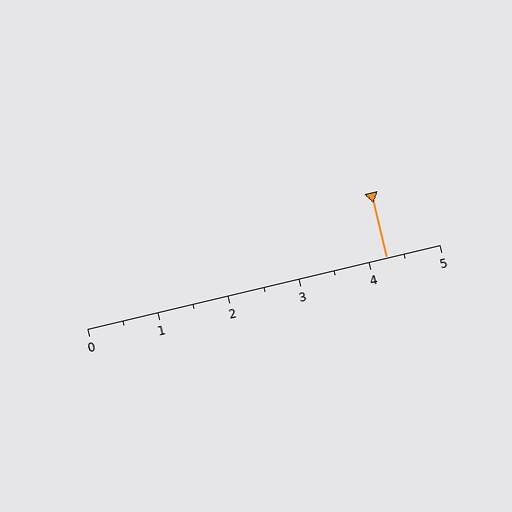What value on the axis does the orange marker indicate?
The marker indicates approximately 4.2.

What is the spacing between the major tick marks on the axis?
The major ticks are spaced 1 apart.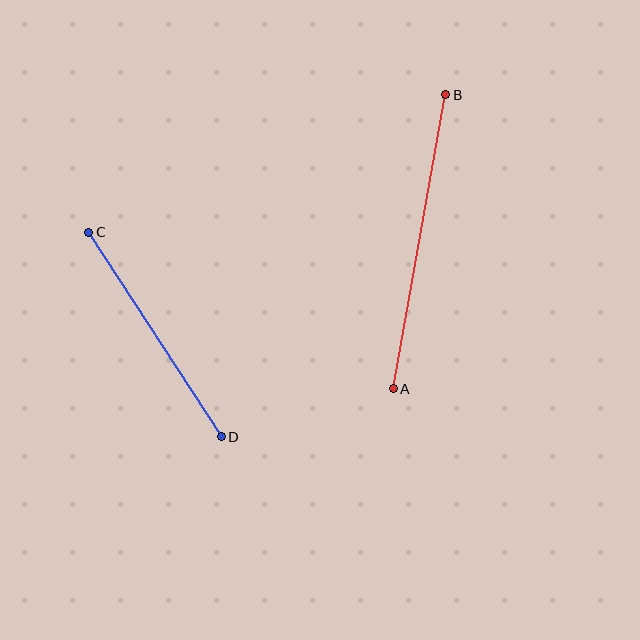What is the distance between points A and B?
The distance is approximately 299 pixels.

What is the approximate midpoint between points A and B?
The midpoint is at approximately (420, 242) pixels.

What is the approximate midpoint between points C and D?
The midpoint is at approximately (155, 335) pixels.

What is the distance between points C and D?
The distance is approximately 244 pixels.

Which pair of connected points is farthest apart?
Points A and B are farthest apart.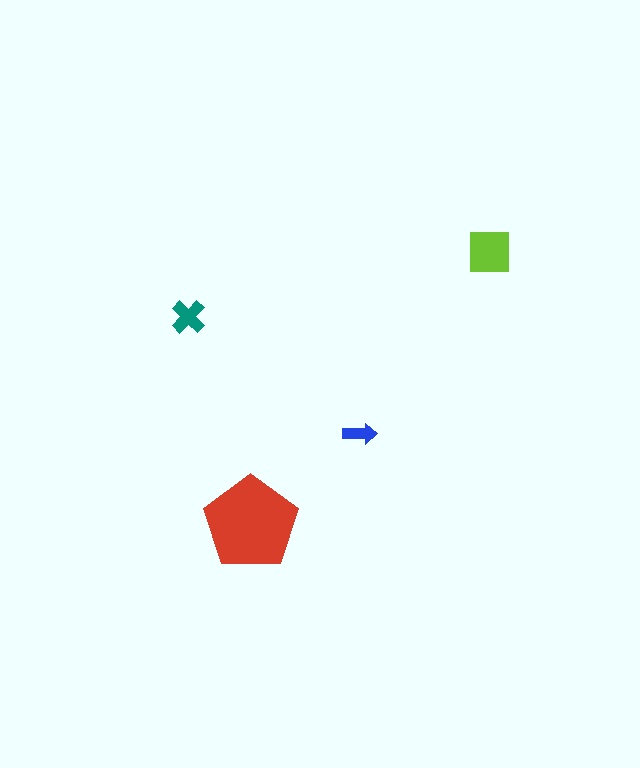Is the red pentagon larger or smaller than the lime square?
Larger.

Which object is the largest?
The red pentagon.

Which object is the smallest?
The blue arrow.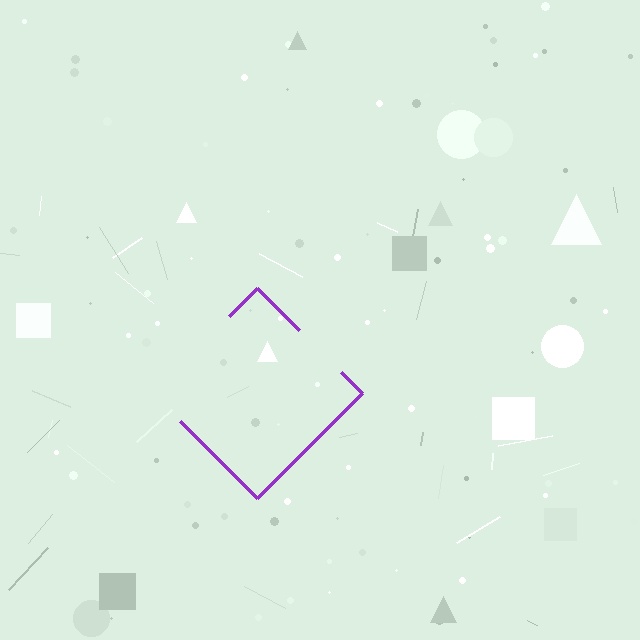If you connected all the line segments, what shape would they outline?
They would outline a diamond.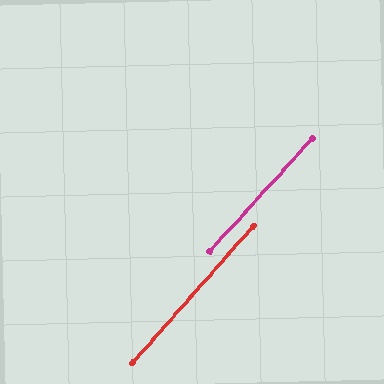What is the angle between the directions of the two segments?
Approximately 1 degree.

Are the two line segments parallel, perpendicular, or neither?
Parallel — their directions differ by only 1.1°.